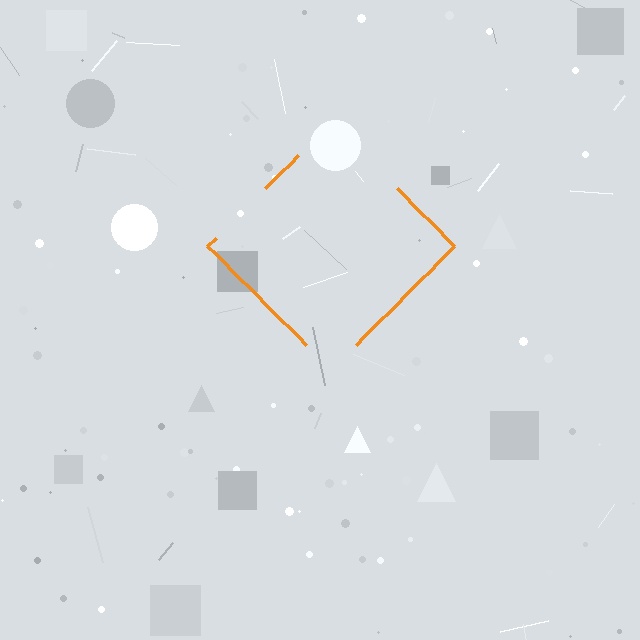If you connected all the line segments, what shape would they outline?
They would outline a diamond.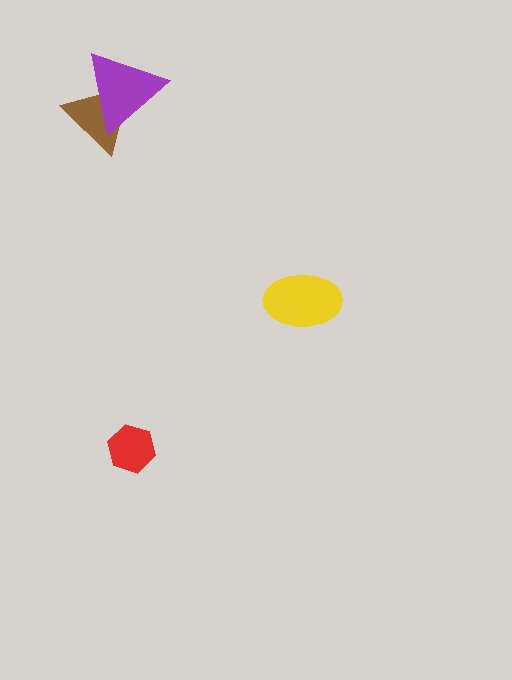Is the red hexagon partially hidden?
No, no other shape covers it.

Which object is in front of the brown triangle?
The purple triangle is in front of the brown triangle.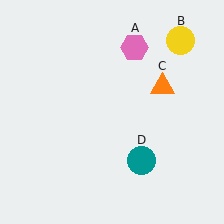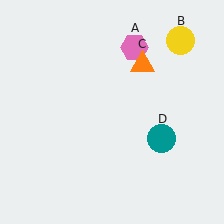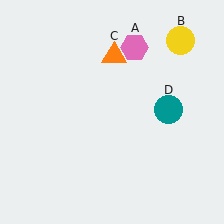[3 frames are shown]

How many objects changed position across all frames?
2 objects changed position: orange triangle (object C), teal circle (object D).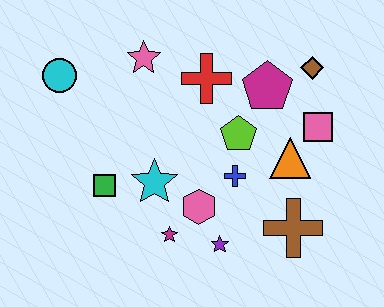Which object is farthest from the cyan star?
The brown diamond is farthest from the cyan star.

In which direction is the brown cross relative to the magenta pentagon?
The brown cross is below the magenta pentagon.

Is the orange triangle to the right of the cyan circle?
Yes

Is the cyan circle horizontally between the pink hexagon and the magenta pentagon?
No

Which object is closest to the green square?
The cyan star is closest to the green square.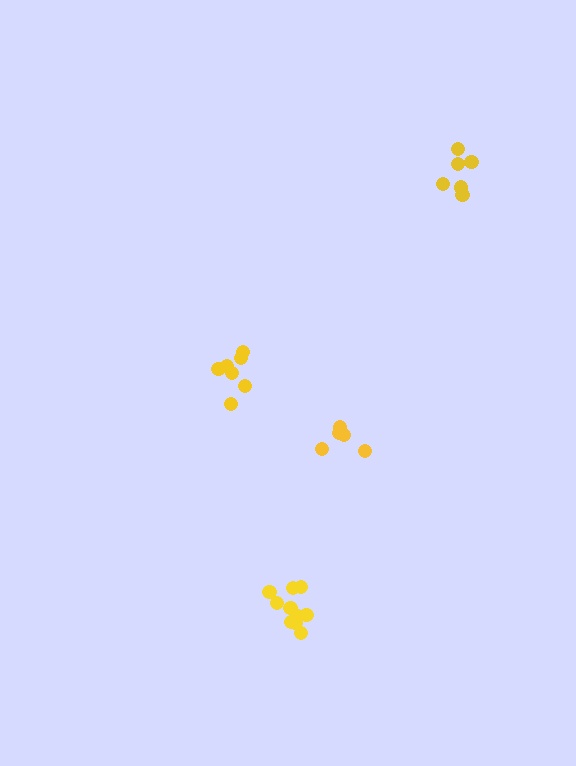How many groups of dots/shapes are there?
There are 4 groups.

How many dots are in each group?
Group 1: 5 dots, Group 2: 6 dots, Group 3: 10 dots, Group 4: 7 dots (28 total).